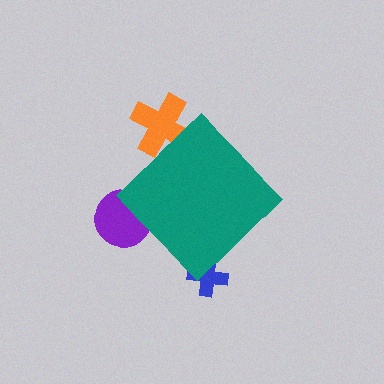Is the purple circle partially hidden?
Yes, the purple circle is partially hidden behind the teal diamond.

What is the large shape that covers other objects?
A teal diamond.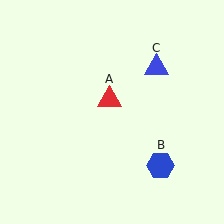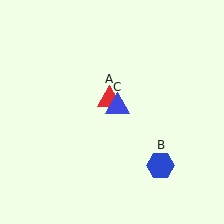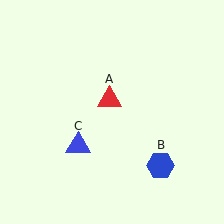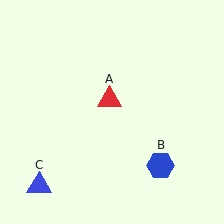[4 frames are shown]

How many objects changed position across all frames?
1 object changed position: blue triangle (object C).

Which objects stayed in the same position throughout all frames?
Red triangle (object A) and blue hexagon (object B) remained stationary.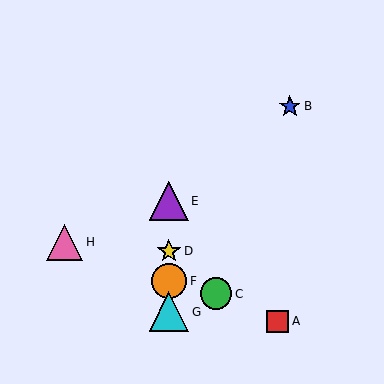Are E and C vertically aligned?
No, E is at x≈169 and C is at x≈216.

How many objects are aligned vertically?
4 objects (D, E, F, G) are aligned vertically.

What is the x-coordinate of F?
Object F is at x≈169.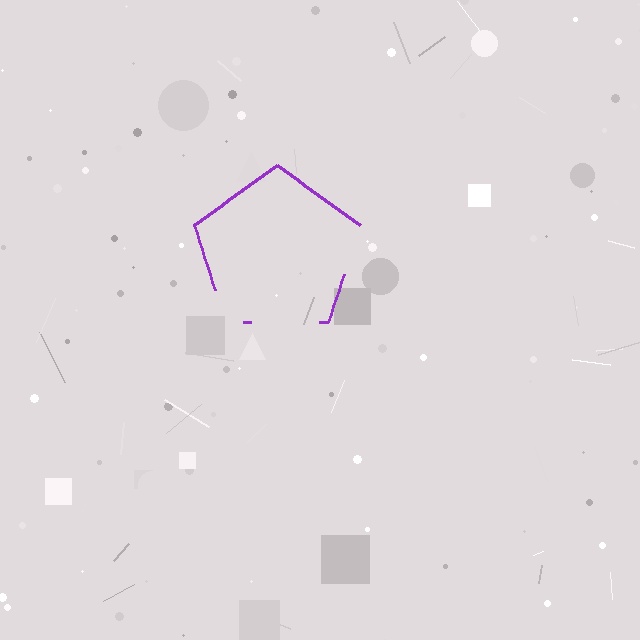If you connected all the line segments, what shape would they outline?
They would outline a pentagon.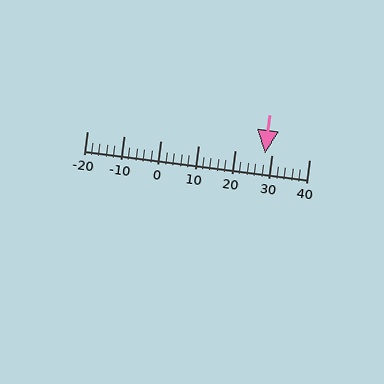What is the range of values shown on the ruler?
The ruler shows values from -20 to 40.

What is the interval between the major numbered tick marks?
The major tick marks are spaced 10 units apart.